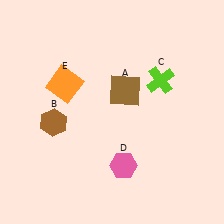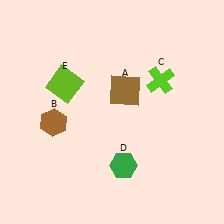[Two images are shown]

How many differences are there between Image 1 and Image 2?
There are 2 differences between the two images.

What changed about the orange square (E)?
In Image 1, E is orange. In Image 2, it changed to lime.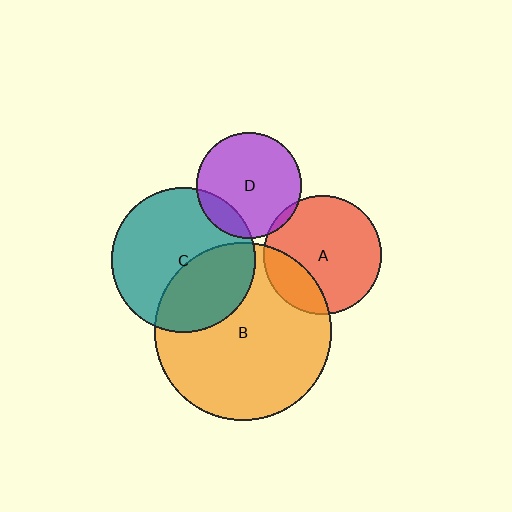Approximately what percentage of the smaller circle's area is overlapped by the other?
Approximately 20%.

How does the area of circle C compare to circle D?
Approximately 1.9 times.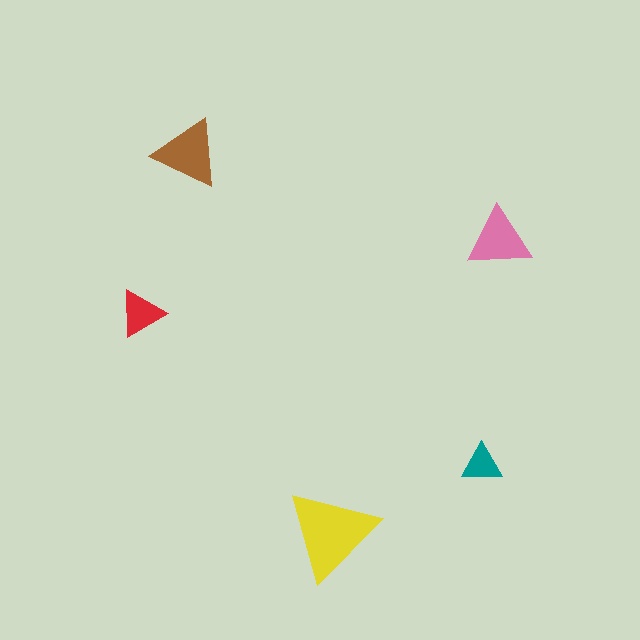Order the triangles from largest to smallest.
the yellow one, the brown one, the pink one, the red one, the teal one.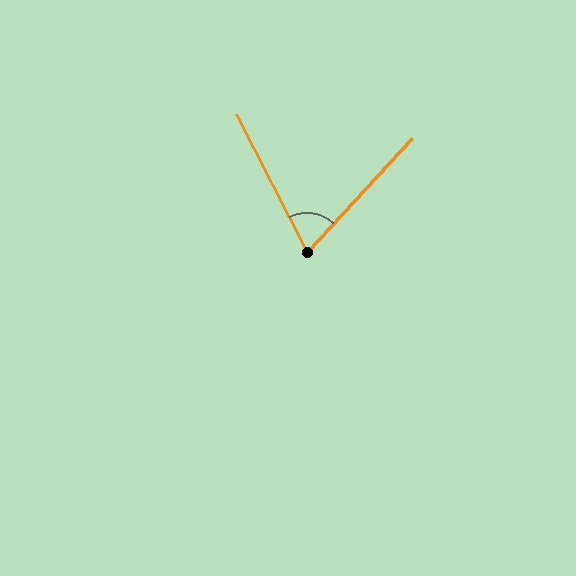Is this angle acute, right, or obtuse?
It is acute.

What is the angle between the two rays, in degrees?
Approximately 70 degrees.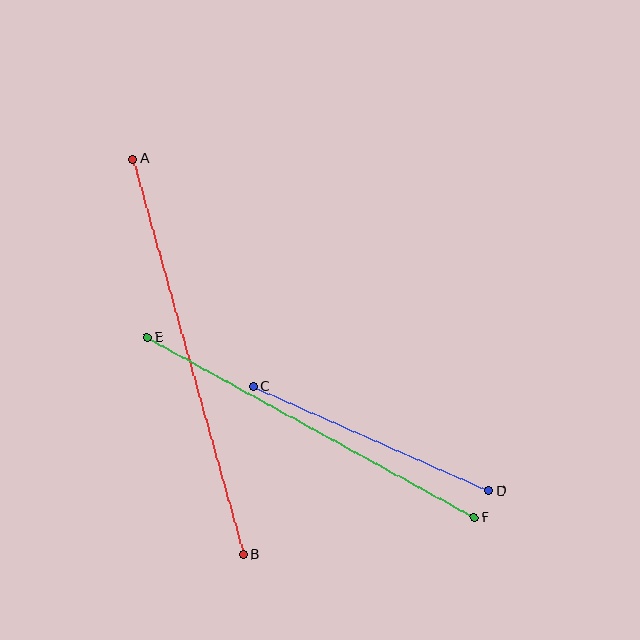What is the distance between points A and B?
The distance is approximately 411 pixels.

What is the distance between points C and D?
The distance is approximately 258 pixels.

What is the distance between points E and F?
The distance is approximately 373 pixels.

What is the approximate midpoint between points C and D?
The midpoint is at approximately (371, 439) pixels.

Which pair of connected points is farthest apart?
Points A and B are farthest apart.